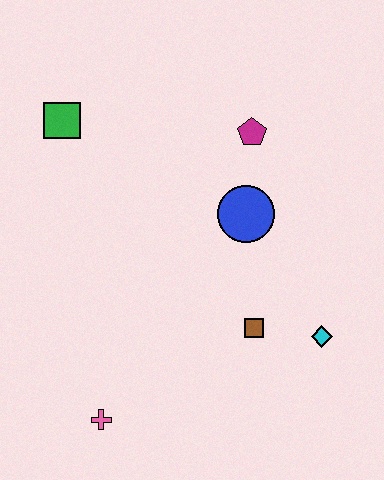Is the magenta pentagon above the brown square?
Yes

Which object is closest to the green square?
The magenta pentagon is closest to the green square.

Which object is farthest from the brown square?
The green square is farthest from the brown square.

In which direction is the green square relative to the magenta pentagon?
The green square is to the left of the magenta pentagon.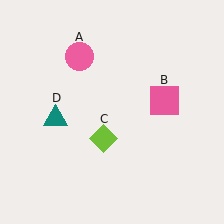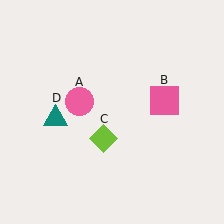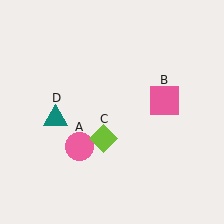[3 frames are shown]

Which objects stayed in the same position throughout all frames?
Pink square (object B) and lime diamond (object C) and teal triangle (object D) remained stationary.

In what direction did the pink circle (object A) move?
The pink circle (object A) moved down.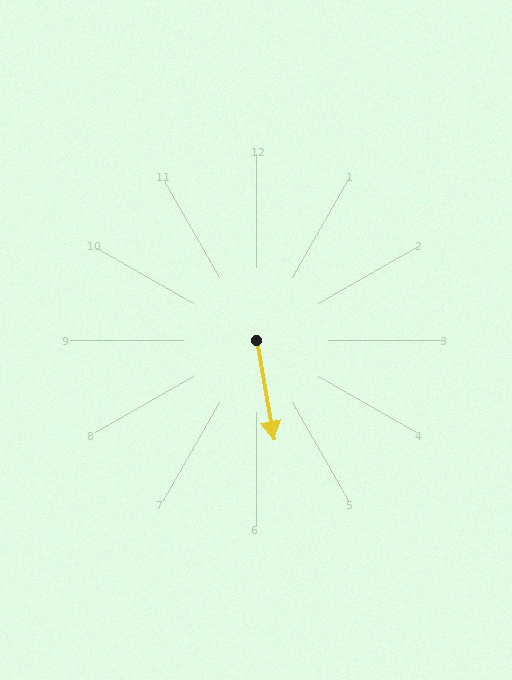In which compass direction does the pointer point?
South.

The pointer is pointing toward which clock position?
Roughly 6 o'clock.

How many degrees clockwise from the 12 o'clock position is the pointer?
Approximately 170 degrees.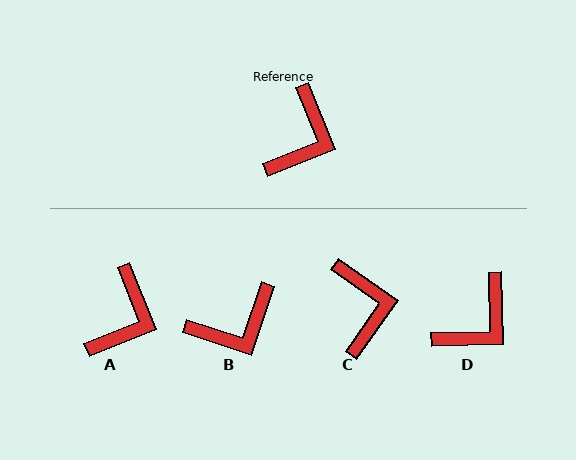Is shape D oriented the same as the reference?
No, it is off by about 20 degrees.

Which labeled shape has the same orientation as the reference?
A.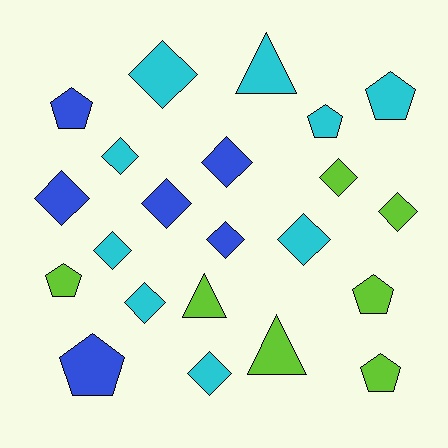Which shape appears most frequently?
Diamond, with 12 objects.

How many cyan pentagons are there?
There are 2 cyan pentagons.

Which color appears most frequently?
Cyan, with 9 objects.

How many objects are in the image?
There are 22 objects.